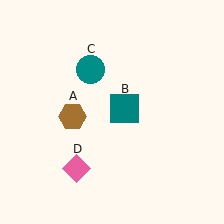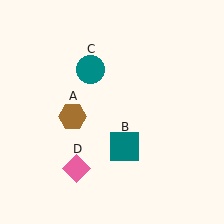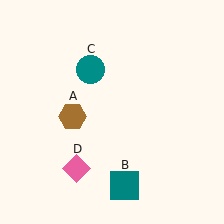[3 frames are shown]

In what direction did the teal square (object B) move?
The teal square (object B) moved down.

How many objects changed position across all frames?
1 object changed position: teal square (object B).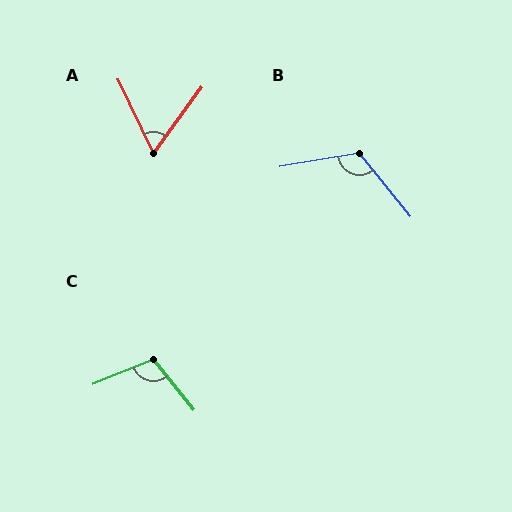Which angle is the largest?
B, at approximately 120 degrees.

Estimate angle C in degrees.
Approximately 107 degrees.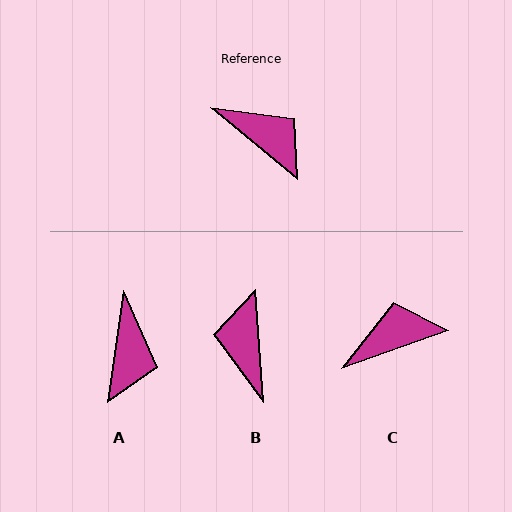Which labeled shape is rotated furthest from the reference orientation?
B, about 133 degrees away.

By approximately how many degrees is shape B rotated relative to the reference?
Approximately 133 degrees counter-clockwise.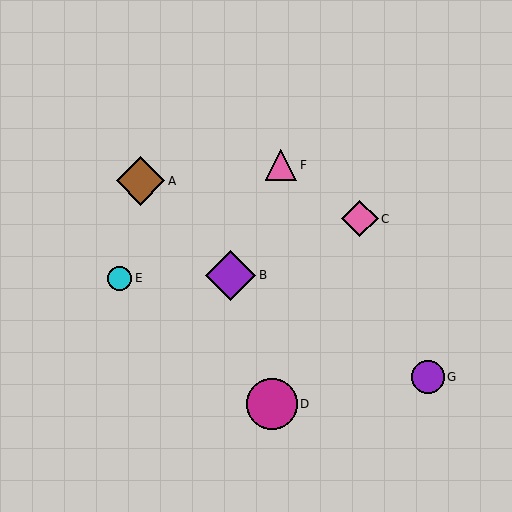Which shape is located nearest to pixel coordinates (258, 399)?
The magenta circle (labeled D) at (272, 404) is nearest to that location.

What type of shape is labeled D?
Shape D is a magenta circle.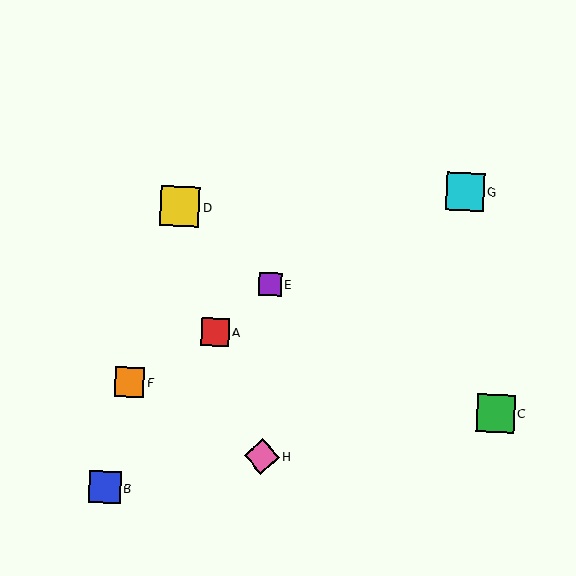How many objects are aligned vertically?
2 objects (E, H) are aligned vertically.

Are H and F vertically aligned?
No, H is at x≈262 and F is at x≈129.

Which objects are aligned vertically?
Objects E, H are aligned vertically.